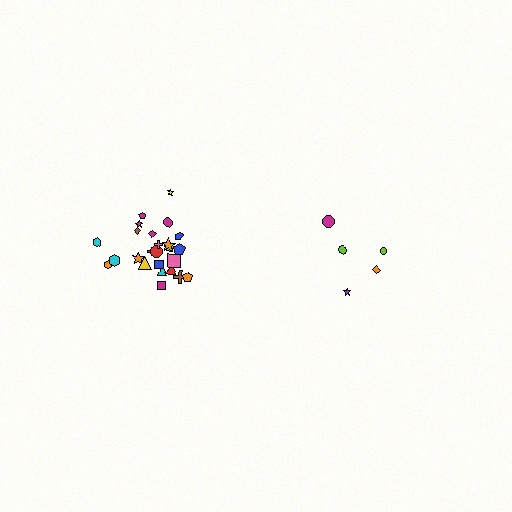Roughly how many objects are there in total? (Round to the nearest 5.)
Roughly 30 objects in total.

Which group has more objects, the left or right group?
The left group.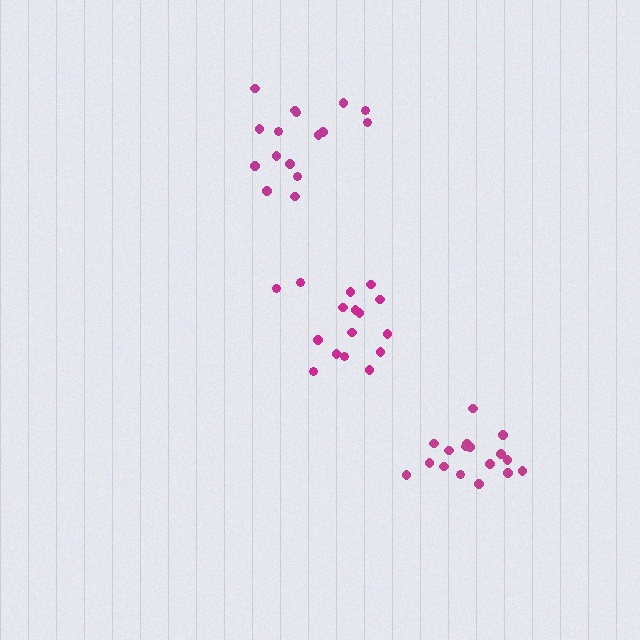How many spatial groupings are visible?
There are 3 spatial groupings.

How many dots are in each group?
Group 1: 16 dots, Group 2: 17 dots, Group 3: 16 dots (49 total).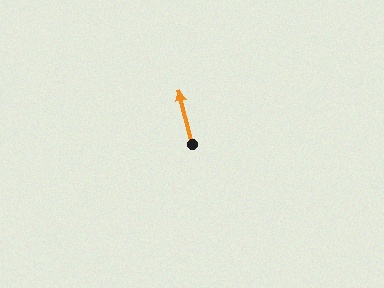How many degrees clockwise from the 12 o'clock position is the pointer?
Approximately 346 degrees.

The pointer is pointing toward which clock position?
Roughly 12 o'clock.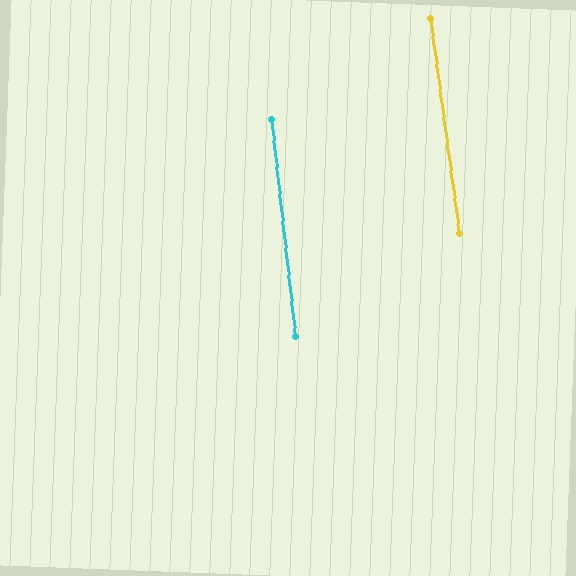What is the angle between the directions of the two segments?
Approximately 1 degree.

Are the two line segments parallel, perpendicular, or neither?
Parallel — their directions differ by only 1.4°.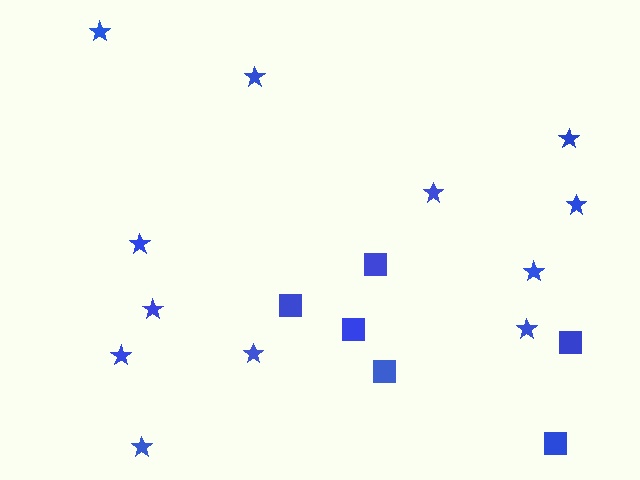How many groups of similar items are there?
There are 2 groups: one group of squares (6) and one group of stars (12).